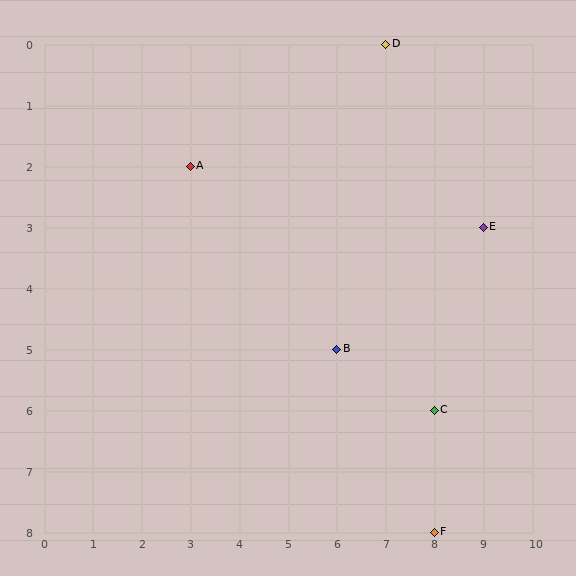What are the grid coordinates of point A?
Point A is at grid coordinates (3, 2).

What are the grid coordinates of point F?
Point F is at grid coordinates (8, 8).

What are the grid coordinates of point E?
Point E is at grid coordinates (9, 3).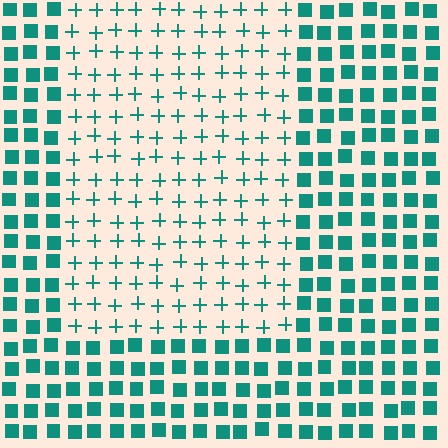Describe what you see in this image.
The image is filled with small teal elements arranged in a uniform grid. A rectangle-shaped region contains plus signs, while the surrounding area contains squares. The boundary is defined purely by the change in element shape.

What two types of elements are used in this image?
The image uses plus signs inside the rectangle region and squares outside it.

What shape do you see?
I see a rectangle.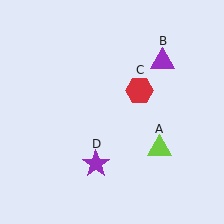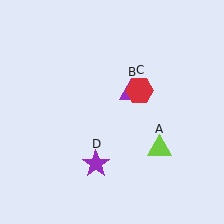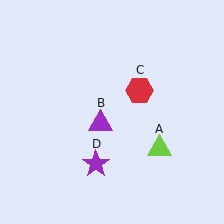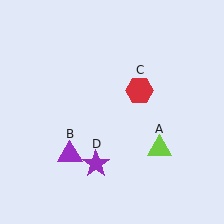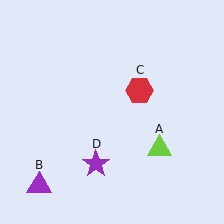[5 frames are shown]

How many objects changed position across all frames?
1 object changed position: purple triangle (object B).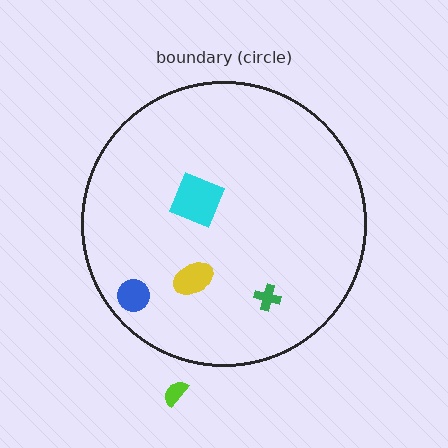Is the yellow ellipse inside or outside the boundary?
Inside.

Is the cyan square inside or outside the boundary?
Inside.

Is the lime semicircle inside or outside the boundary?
Outside.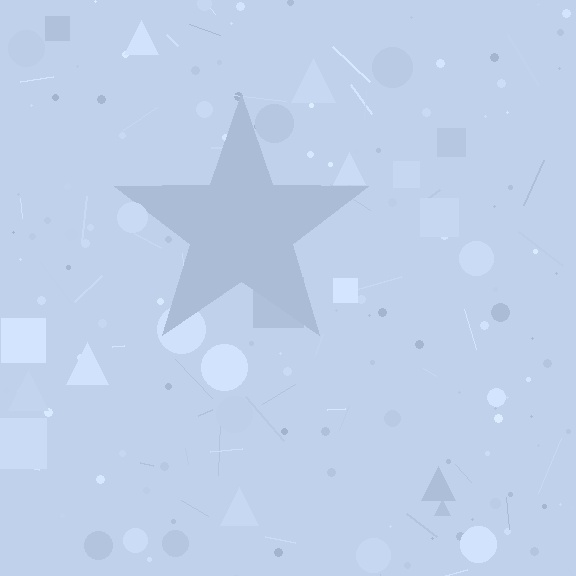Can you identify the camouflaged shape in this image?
The camouflaged shape is a star.